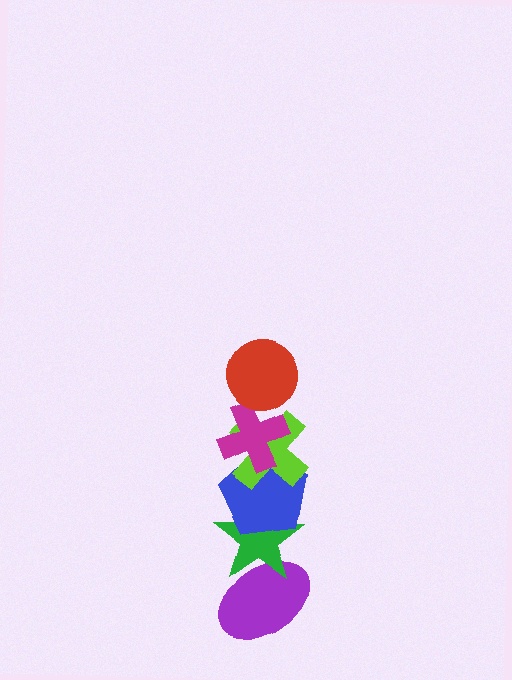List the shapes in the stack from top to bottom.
From top to bottom: the red circle, the magenta cross, the lime cross, the blue pentagon, the green star, the purple ellipse.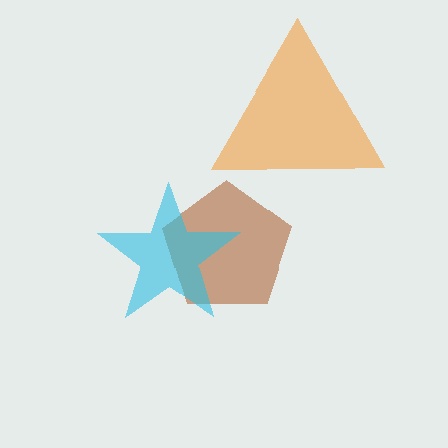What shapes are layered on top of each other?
The layered shapes are: a brown pentagon, a cyan star, an orange triangle.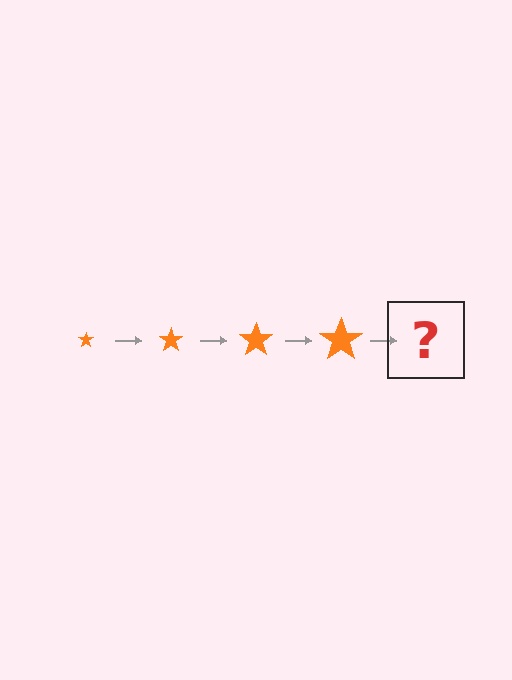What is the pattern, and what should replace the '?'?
The pattern is that the star gets progressively larger each step. The '?' should be an orange star, larger than the previous one.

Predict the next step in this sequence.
The next step is an orange star, larger than the previous one.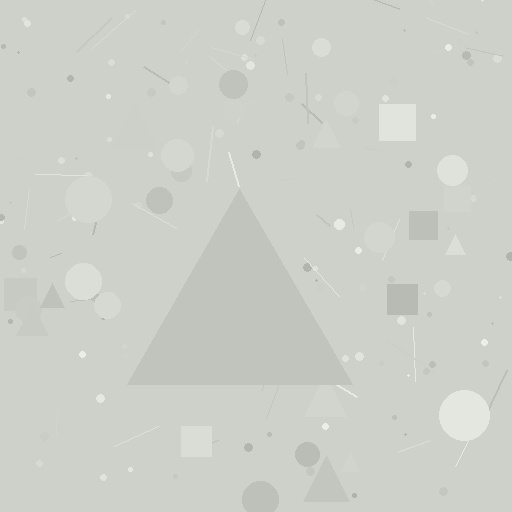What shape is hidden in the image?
A triangle is hidden in the image.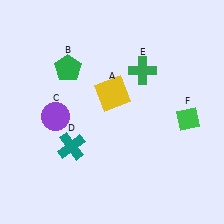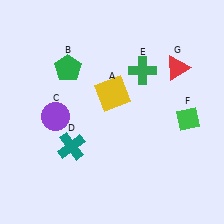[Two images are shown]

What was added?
A red triangle (G) was added in Image 2.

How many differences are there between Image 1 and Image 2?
There is 1 difference between the two images.